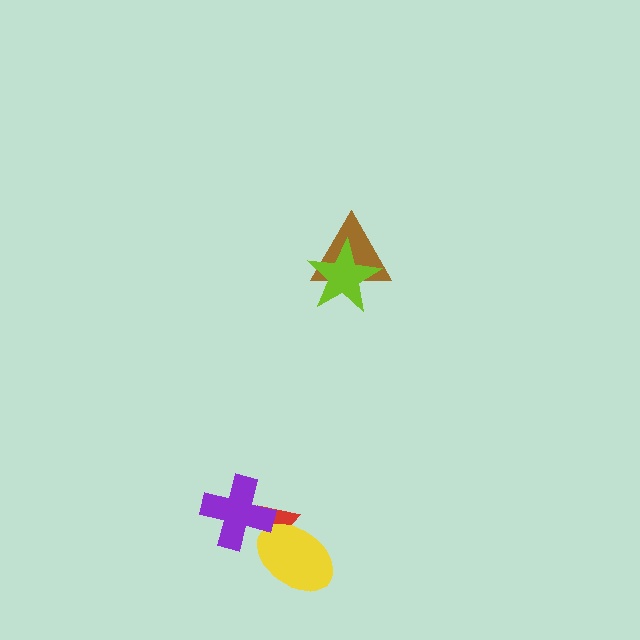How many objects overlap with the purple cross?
1 object overlaps with the purple cross.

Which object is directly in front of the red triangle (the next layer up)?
The yellow ellipse is directly in front of the red triangle.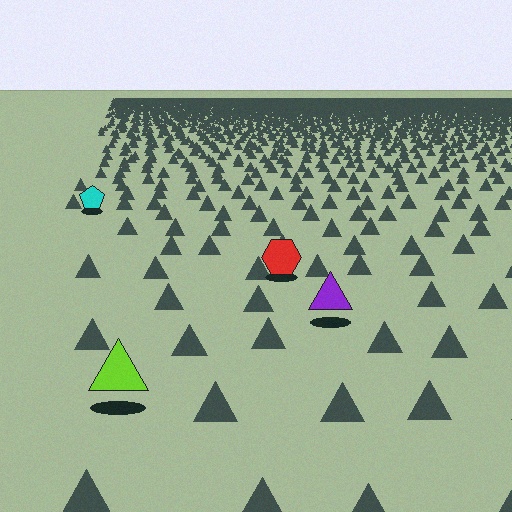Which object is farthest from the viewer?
The cyan pentagon is farthest from the viewer. It appears smaller and the ground texture around it is denser.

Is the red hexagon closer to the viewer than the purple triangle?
No. The purple triangle is closer — you can tell from the texture gradient: the ground texture is coarser near it.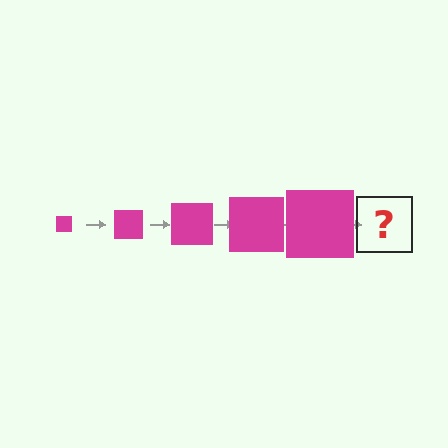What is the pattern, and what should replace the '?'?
The pattern is that the square gets progressively larger each step. The '?' should be a magenta square, larger than the previous one.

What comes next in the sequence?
The next element should be a magenta square, larger than the previous one.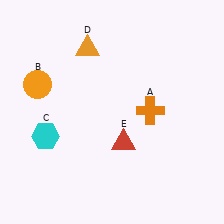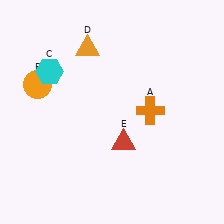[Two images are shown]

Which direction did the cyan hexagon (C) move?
The cyan hexagon (C) moved up.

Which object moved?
The cyan hexagon (C) moved up.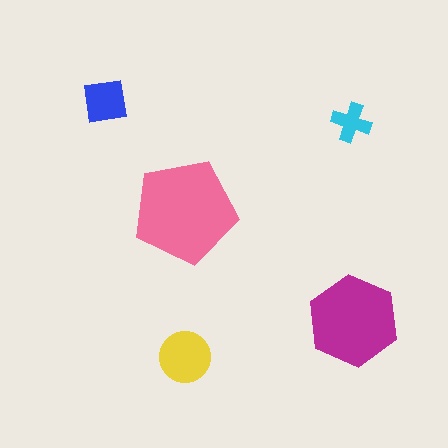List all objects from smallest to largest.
The cyan cross, the blue square, the yellow circle, the magenta hexagon, the pink pentagon.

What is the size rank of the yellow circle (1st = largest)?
3rd.